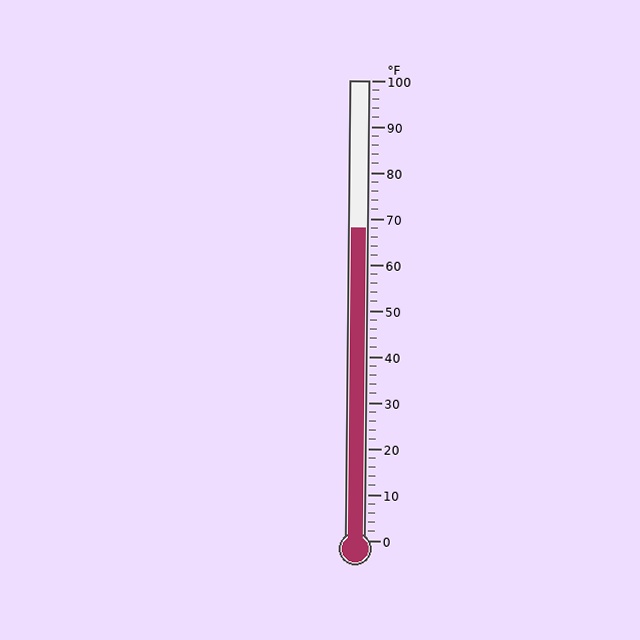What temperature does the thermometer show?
The thermometer shows approximately 68°F.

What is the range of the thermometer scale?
The thermometer scale ranges from 0°F to 100°F.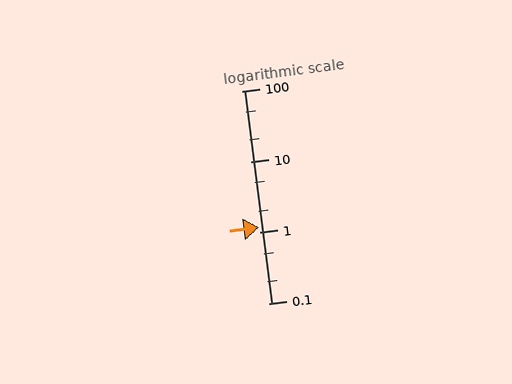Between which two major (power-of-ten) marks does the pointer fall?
The pointer is between 1 and 10.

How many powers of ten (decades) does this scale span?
The scale spans 3 decades, from 0.1 to 100.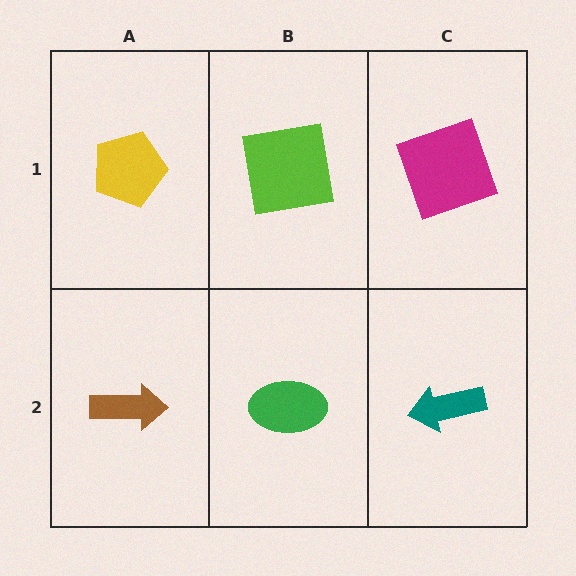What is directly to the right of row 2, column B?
A teal arrow.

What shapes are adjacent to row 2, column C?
A magenta square (row 1, column C), a green ellipse (row 2, column B).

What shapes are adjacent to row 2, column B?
A lime square (row 1, column B), a brown arrow (row 2, column A), a teal arrow (row 2, column C).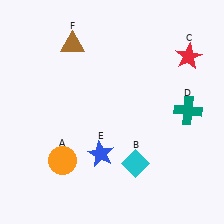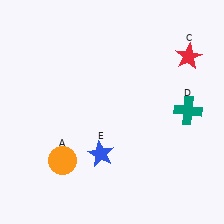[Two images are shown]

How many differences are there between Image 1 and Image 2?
There are 2 differences between the two images.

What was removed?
The brown triangle (F), the cyan diamond (B) were removed in Image 2.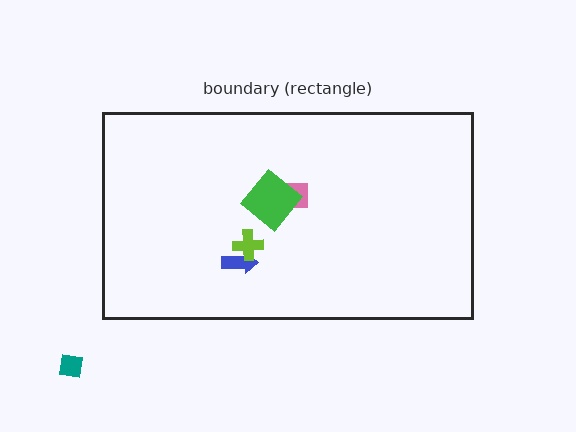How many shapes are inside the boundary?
4 inside, 1 outside.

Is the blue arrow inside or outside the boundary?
Inside.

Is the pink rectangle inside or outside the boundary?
Inside.